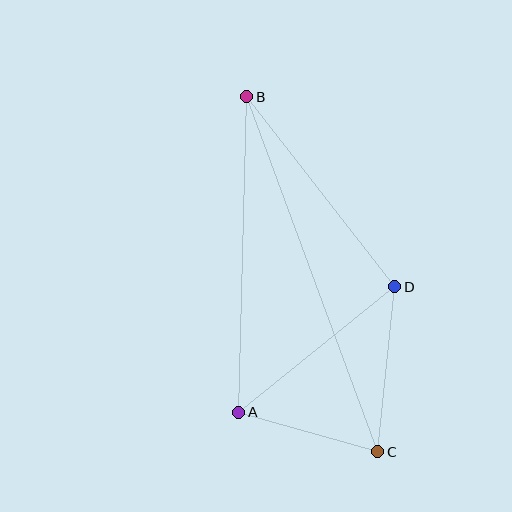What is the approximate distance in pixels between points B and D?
The distance between B and D is approximately 241 pixels.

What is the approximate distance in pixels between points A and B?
The distance between A and B is approximately 316 pixels.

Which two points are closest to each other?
Points A and C are closest to each other.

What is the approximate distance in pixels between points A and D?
The distance between A and D is approximately 200 pixels.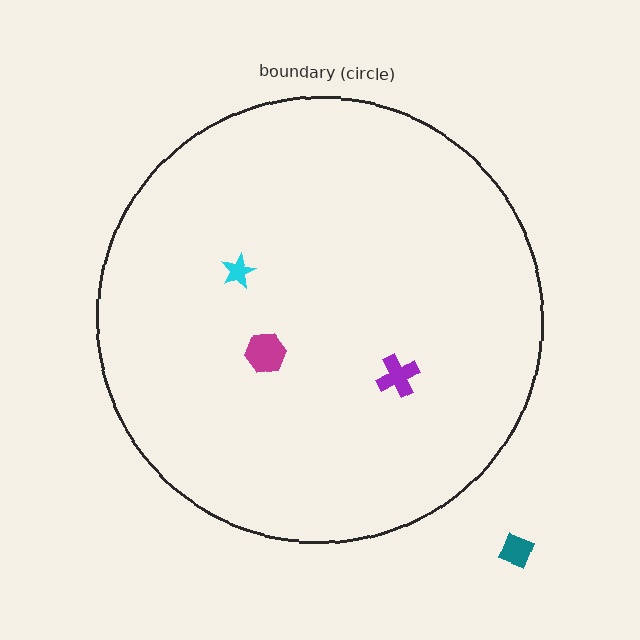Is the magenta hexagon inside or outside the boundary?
Inside.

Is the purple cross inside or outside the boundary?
Inside.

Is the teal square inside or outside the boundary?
Outside.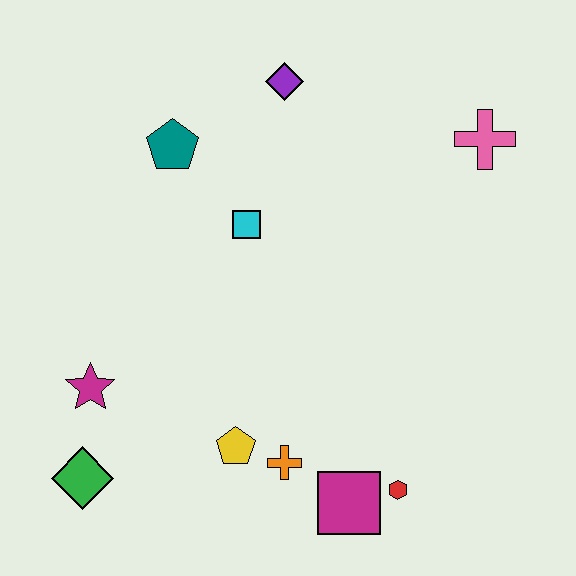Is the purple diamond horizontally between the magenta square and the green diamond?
Yes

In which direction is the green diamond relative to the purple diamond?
The green diamond is below the purple diamond.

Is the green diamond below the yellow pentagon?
Yes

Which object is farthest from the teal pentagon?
The red hexagon is farthest from the teal pentagon.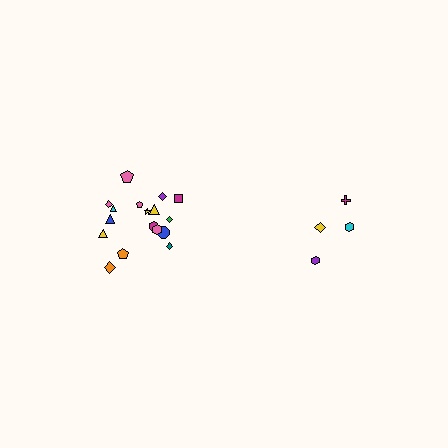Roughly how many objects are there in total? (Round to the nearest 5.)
Roughly 20 objects in total.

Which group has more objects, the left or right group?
The left group.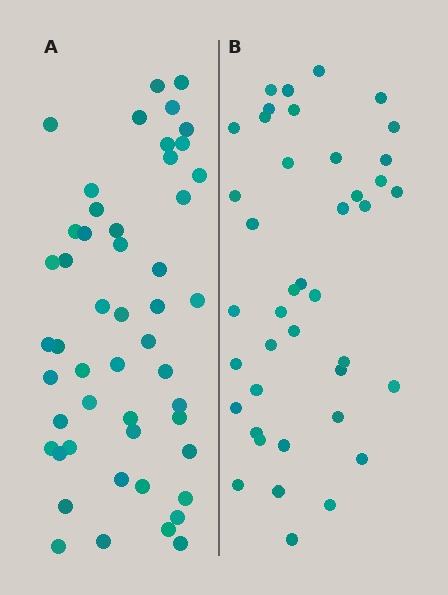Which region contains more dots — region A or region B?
Region A (the left region) has more dots.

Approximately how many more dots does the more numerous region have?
Region A has roughly 8 or so more dots than region B.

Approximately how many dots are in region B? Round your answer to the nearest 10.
About 40 dots. (The exact count is 41, which rounds to 40.)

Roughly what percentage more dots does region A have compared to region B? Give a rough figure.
About 20% more.